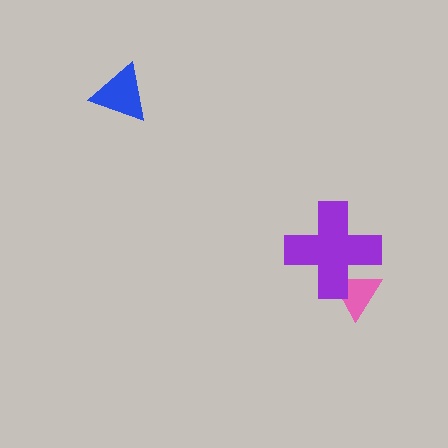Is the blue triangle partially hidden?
No, no other shape covers it.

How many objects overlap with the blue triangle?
0 objects overlap with the blue triangle.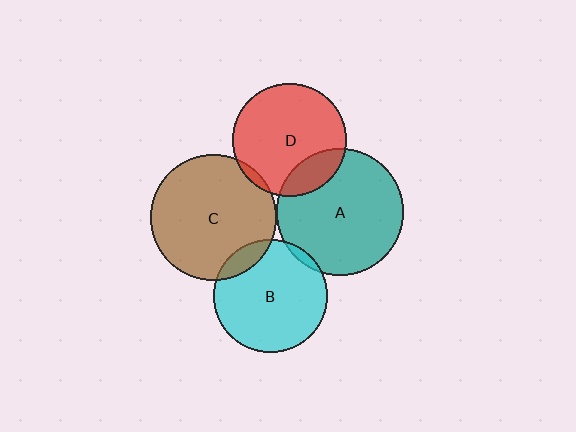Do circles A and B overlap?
Yes.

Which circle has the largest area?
Circle A (teal).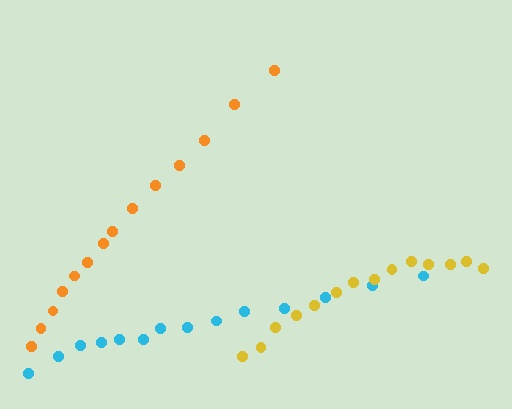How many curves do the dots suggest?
There are 3 distinct paths.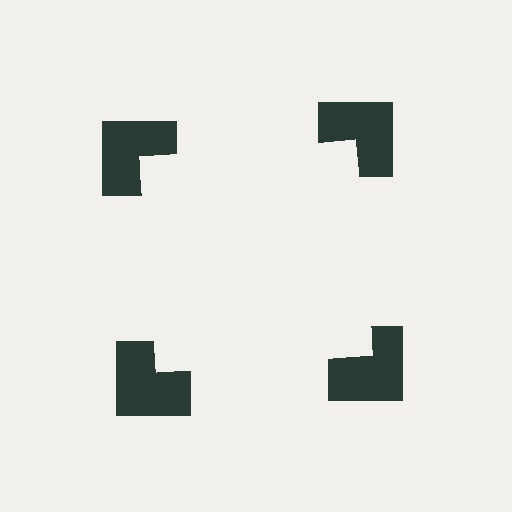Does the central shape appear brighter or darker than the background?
It typically appears slightly brighter than the background, even though no actual brightness change is drawn.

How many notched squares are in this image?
There are 4 — one at each vertex of the illusory square.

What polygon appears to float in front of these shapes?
An illusory square — its edges are inferred from the aligned wedge cuts in the notched squares, not physically drawn.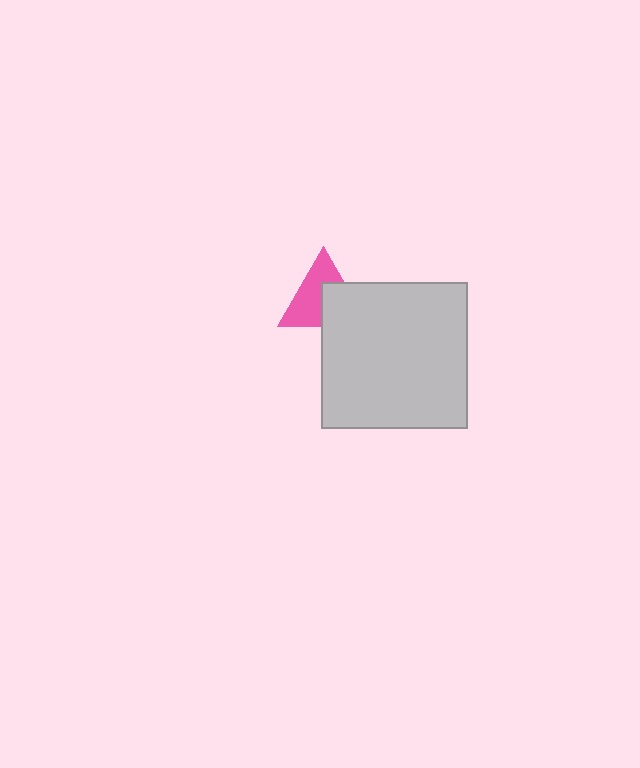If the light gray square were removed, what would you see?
You would see the complete pink triangle.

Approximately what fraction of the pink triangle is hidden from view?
Roughly 43% of the pink triangle is hidden behind the light gray square.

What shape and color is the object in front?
The object in front is a light gray square.